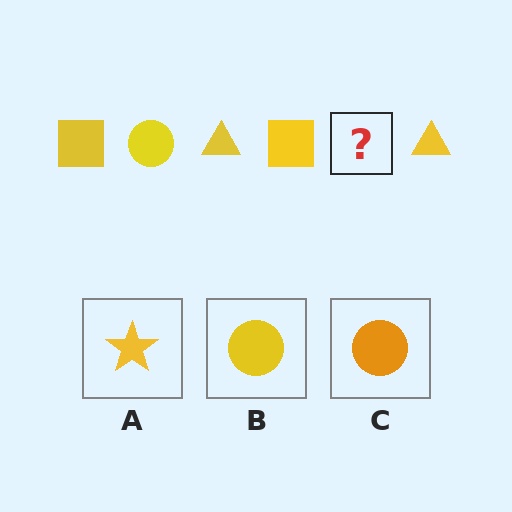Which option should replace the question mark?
Option B.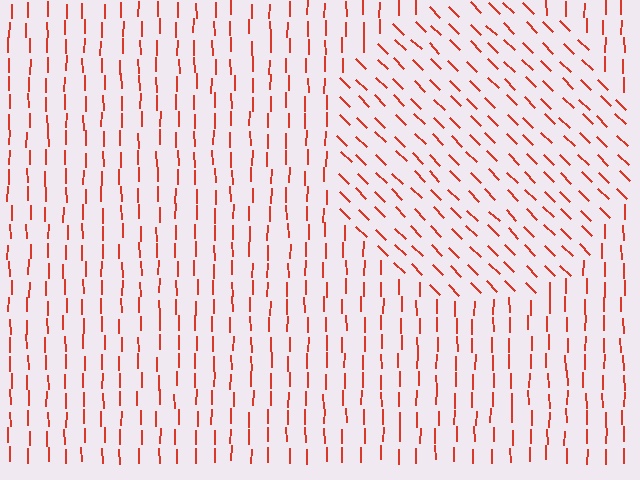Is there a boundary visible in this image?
Yes, there is a texture boundary formed by a change in line orientation.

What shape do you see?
I see a circle.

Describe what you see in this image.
The image is filled with small red line segments. A circle region in the image has lines oriented differently from the surrounding lines, creating a visible texture boundary.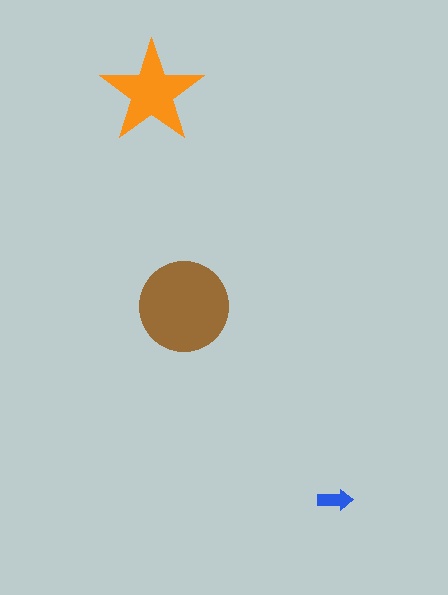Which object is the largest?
The brown circle.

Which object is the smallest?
The blue arrow.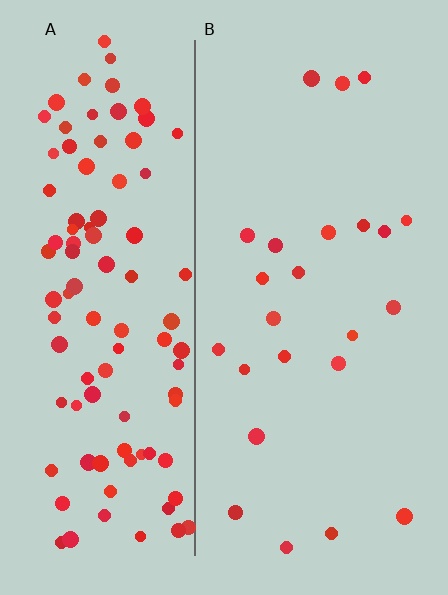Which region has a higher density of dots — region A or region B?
A (the left).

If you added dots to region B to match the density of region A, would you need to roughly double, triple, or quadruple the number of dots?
Approximately quadruple.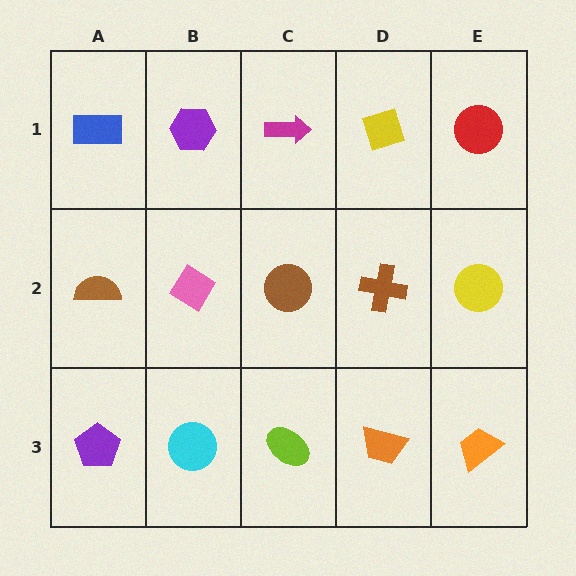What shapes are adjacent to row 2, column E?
A red circle (row 1, column E), an orange trapezoid (row 3, column E), a brown cross (row 2, column D).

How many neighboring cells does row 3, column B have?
3.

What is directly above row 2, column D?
A yellow diamond.